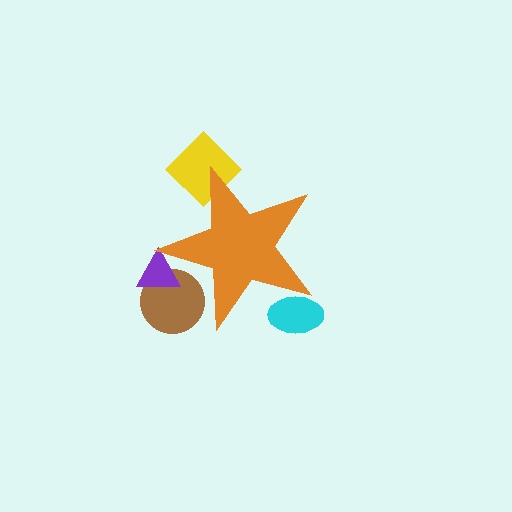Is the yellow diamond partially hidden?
Yes, the yellow diamond is partially hidden behind the orange star.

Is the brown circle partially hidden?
Yes, the brown circle is partially hidden behind the orange star.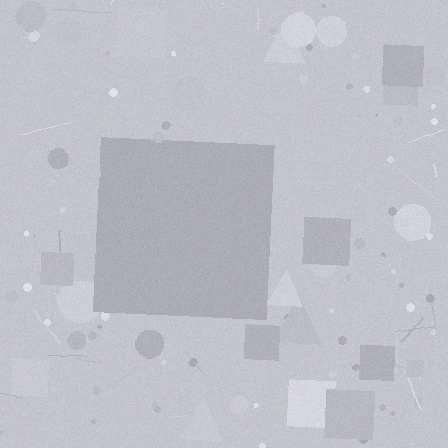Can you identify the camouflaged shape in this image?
The camouflaged shape is a square.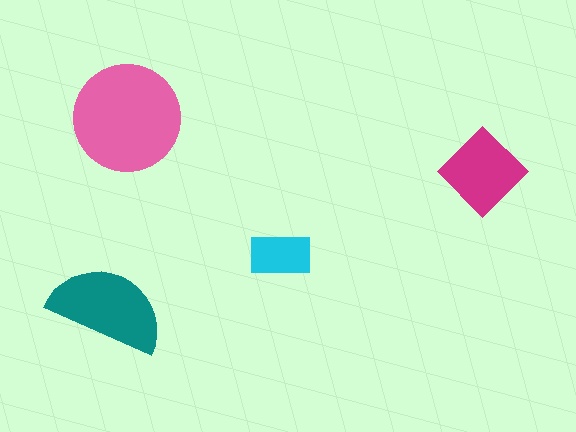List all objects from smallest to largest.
The cyan rectangle, the magenta diamond, the teal semicircle, the pink circle.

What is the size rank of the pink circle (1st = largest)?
1st.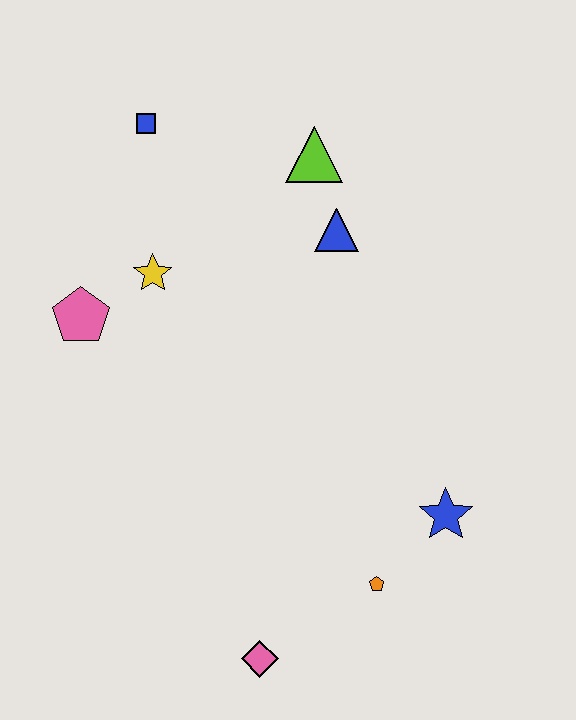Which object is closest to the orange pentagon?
The blue star is closest to the orange pentagon.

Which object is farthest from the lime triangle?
The pink diamond is farthest from the lime triangle.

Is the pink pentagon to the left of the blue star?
Yes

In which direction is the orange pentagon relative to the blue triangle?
The orange pentagon is below the blue triangle.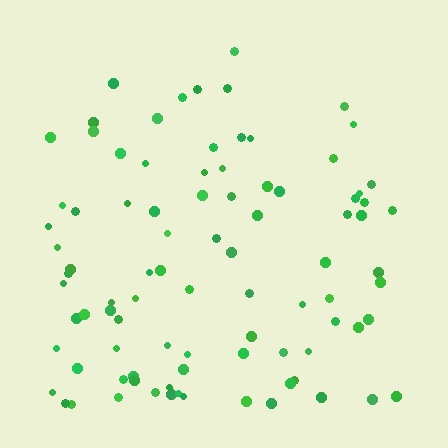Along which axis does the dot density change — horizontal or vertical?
Vertical.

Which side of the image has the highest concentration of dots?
The bottom.